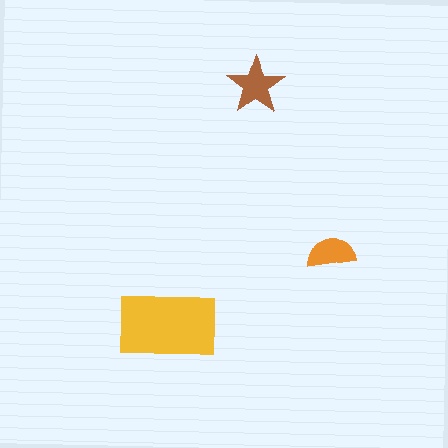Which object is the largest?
The yellow rectangle.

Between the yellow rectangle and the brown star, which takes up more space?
The yellow rectangle.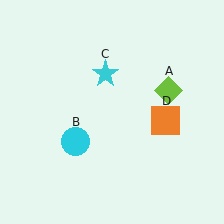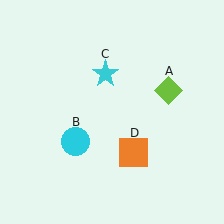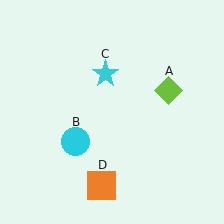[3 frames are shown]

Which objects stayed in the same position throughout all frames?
Lime diamond (object A) and cyan circle (object B) and cyan star (object C) remained stationary.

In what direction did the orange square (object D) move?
The orange square (object D) moved down and to the left.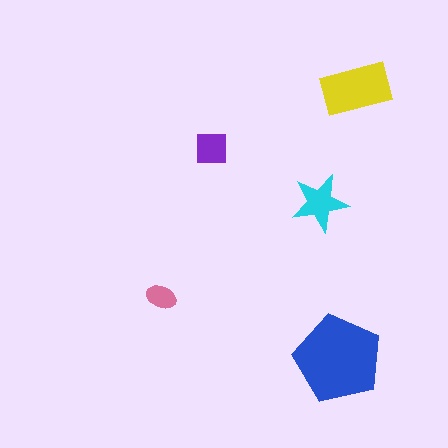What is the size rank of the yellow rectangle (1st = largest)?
2nd.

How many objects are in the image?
There are 5 objects in the image.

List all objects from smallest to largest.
The pink ellipse, the purple square, the cyan star, the yellow rectangle, the blue pentagon.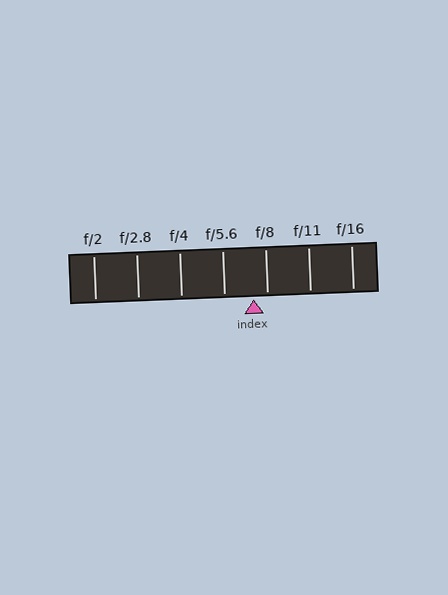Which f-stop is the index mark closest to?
The index mark is closest to f/8.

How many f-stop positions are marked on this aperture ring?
There are 7 f-stop positions marked.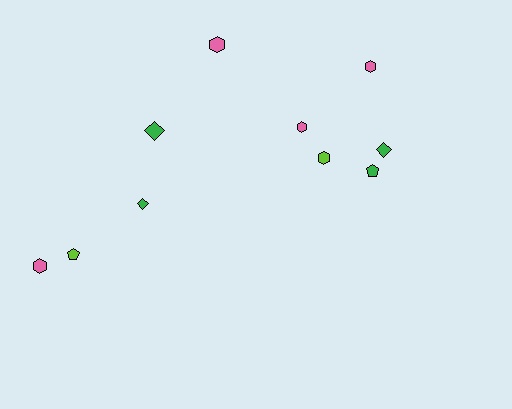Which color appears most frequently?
Pink, with 4 objects.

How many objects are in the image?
There are 10 objects.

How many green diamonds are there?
There are 3 green diamonds.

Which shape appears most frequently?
Hexagon, with 5 objects.